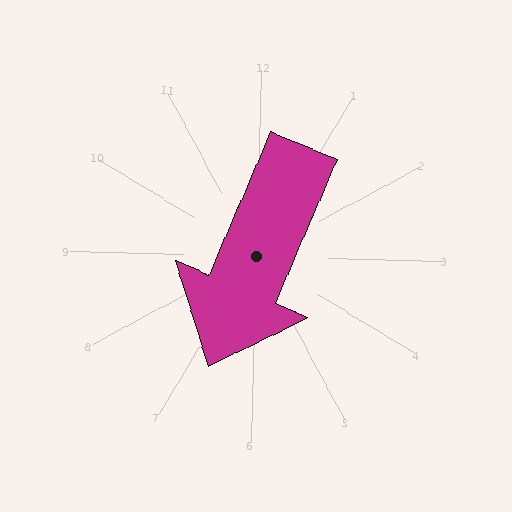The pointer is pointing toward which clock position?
Roughly 7 o'clock.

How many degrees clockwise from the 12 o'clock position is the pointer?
Approximately 202 degrees.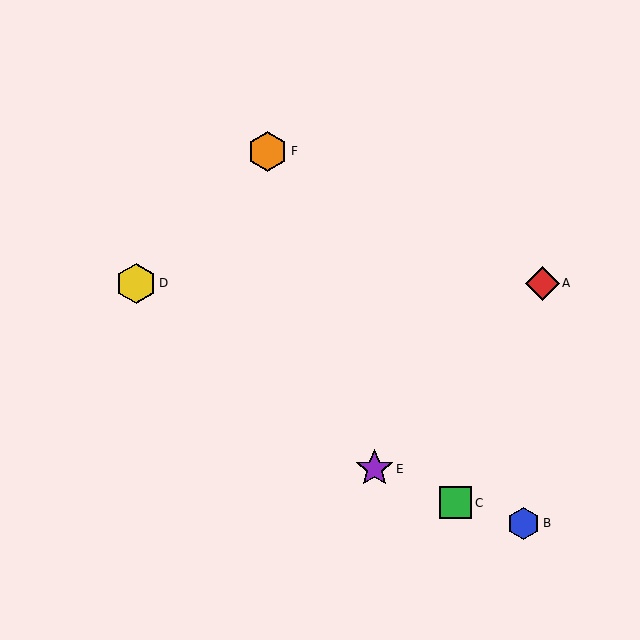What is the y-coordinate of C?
Object C is at y≈503.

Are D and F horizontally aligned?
No, D is at y≈283 and F is at y≈151.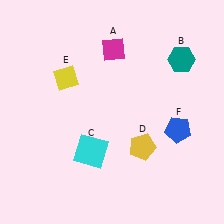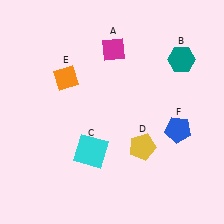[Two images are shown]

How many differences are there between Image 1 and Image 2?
There is 1 difference between the two images.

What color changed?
The diamond (E) changed from yellow in Image 1 to orange in Image 2.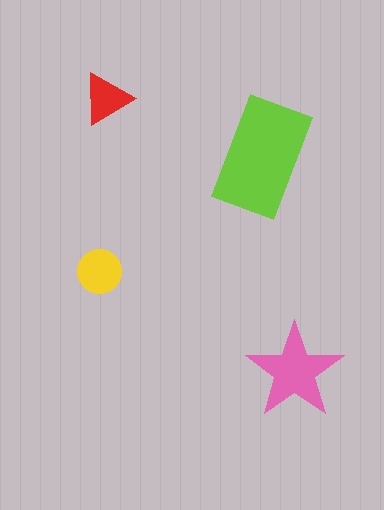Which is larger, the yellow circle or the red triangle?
The yellow circle.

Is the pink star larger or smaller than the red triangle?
Larger.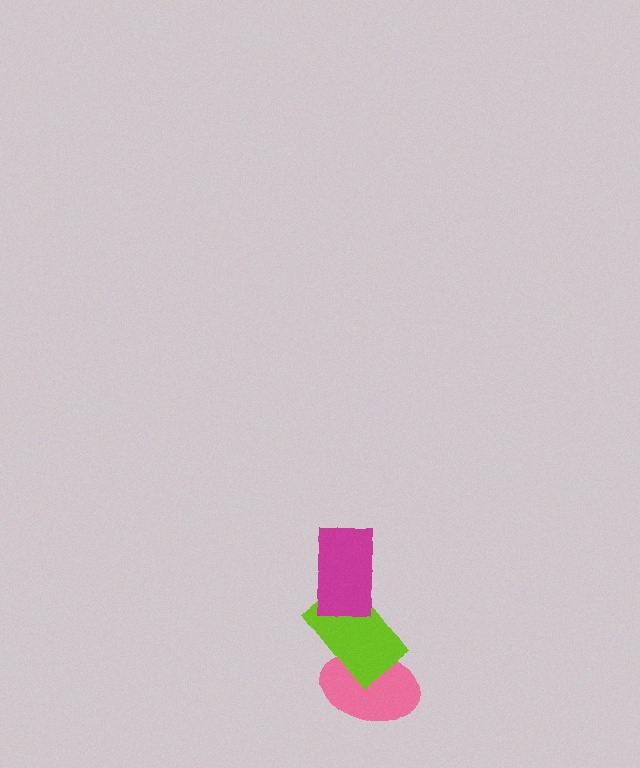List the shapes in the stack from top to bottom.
From top to bottom: the magenta rectangle, the lime rectangle, the pink ellipse.